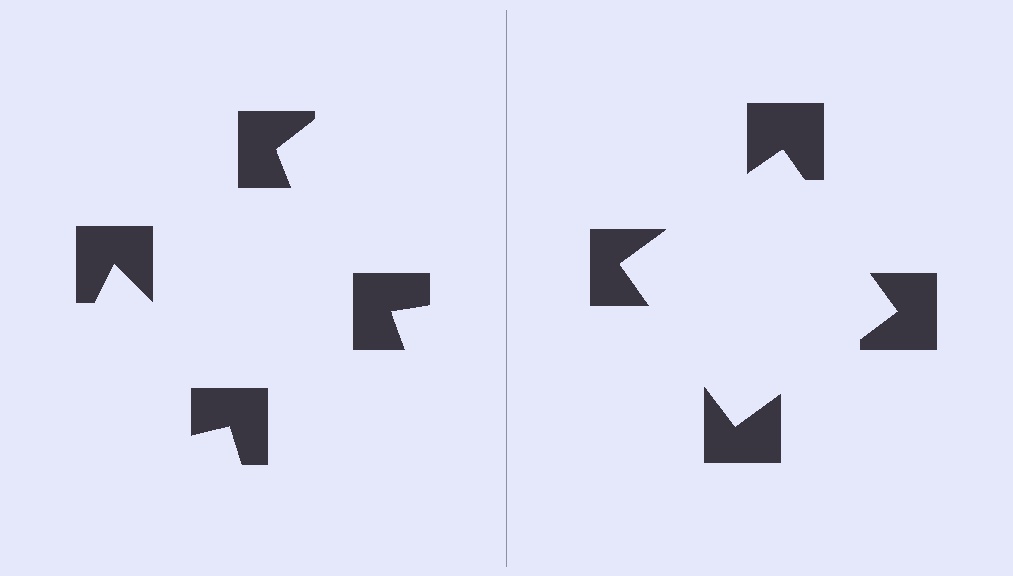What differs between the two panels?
The notched squares are positioned identically on both sides; only the wedge orientations differ. On the right they align to a square; on the left they are misaligned.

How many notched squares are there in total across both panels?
8 — 4 on each side.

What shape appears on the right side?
An illusory square.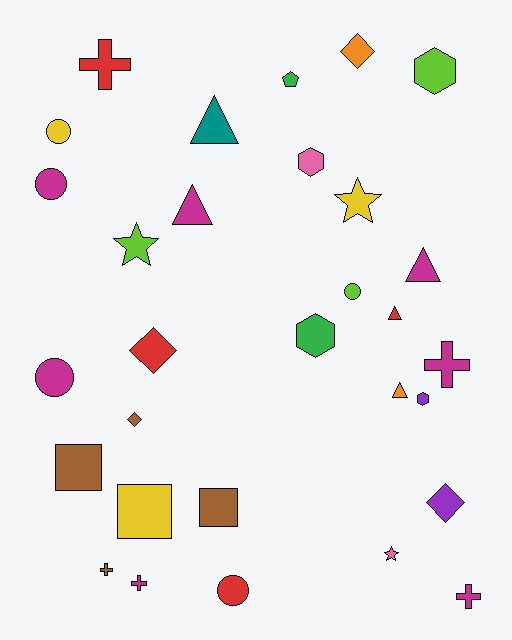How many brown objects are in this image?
There are 4 brown objects.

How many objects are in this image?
There are 30 objects.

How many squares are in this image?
There are 3 squares.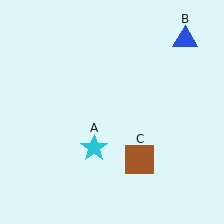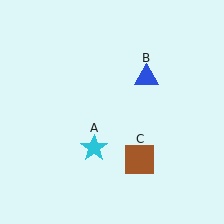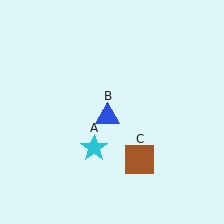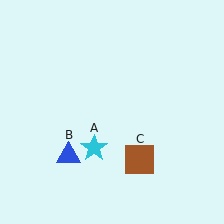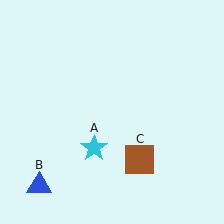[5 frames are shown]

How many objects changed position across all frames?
1 object changed position: blue triangle (object B).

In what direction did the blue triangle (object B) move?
The blue triangle (object B) moved down and to the left.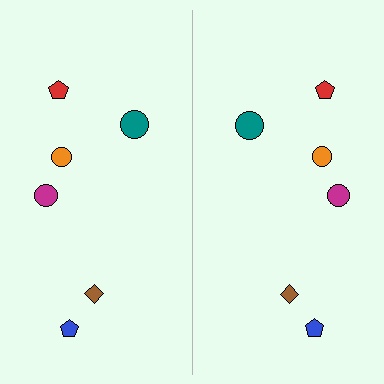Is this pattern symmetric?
Yes, this pattern has bilateral (reflection) symmetry.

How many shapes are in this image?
There are 12 shapes in this image.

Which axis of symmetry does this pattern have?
The pattern has a vertical axis of symmetry running through the center of the image.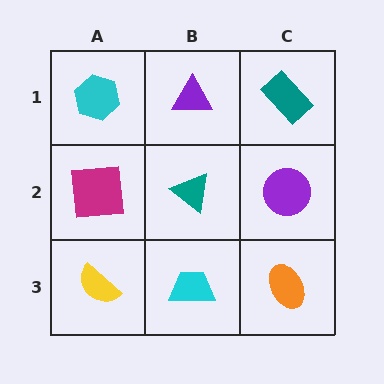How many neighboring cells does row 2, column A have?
3.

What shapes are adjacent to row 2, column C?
A teal rectangle (row 1, column C), an orange ellipse (row 3, column C), a teal triangle (row 2, column B).